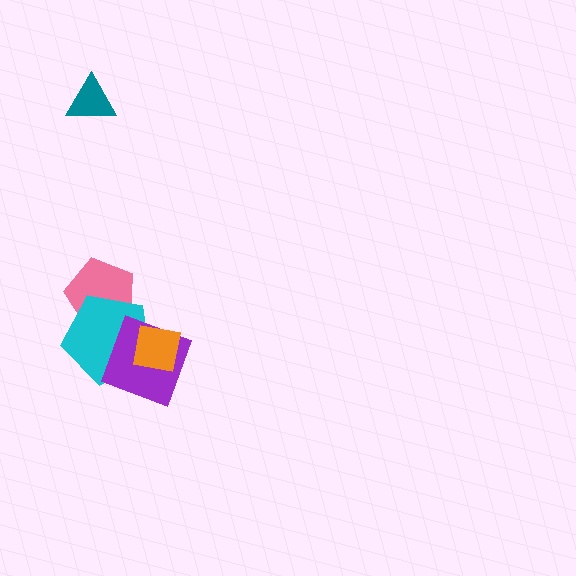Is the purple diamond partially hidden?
Yes, it is partially covered by another shape.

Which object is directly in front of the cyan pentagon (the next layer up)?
The purple diamond is directly in front of the cyan pentagon.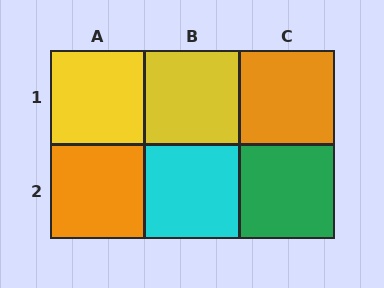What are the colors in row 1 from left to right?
Yellow, yellow, orange.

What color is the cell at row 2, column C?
Green.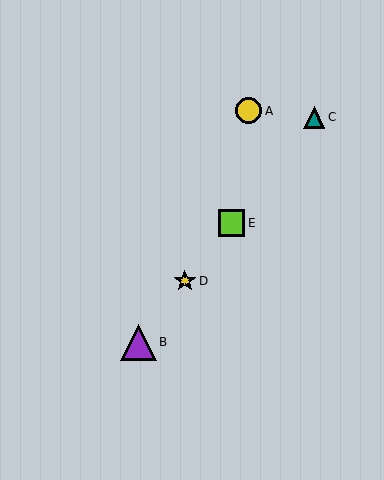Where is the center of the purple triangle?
The center of the purple triangle is at (138, 342).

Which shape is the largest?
The purple triangle (labeled B) is the largest.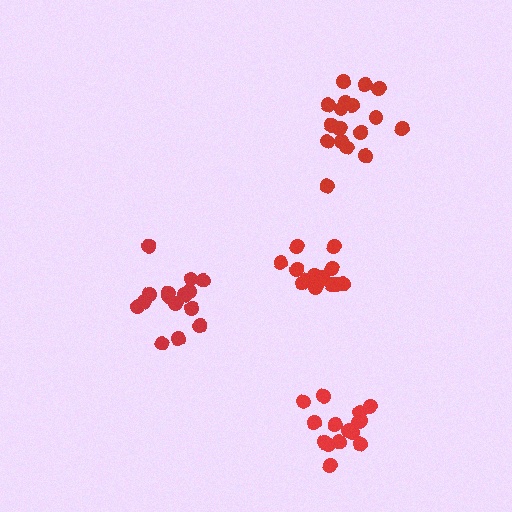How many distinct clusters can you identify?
There are 4 distinct clusters.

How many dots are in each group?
Group 1: 15 dots, Group 2: 14 dots, Group 3: 17 dots, Group 4: 15 dots (61 total).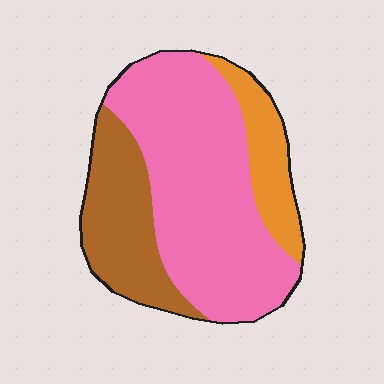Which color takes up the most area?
Pink, at roughly 60%.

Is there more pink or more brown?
Pink.